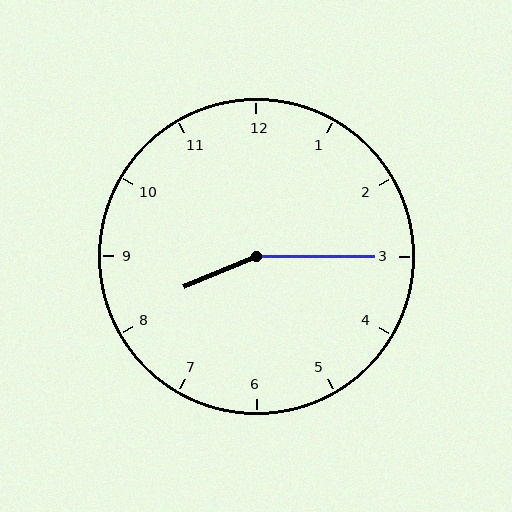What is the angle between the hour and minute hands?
Approximately 158 degrees.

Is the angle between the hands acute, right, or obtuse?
It is obtuse.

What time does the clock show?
8:15.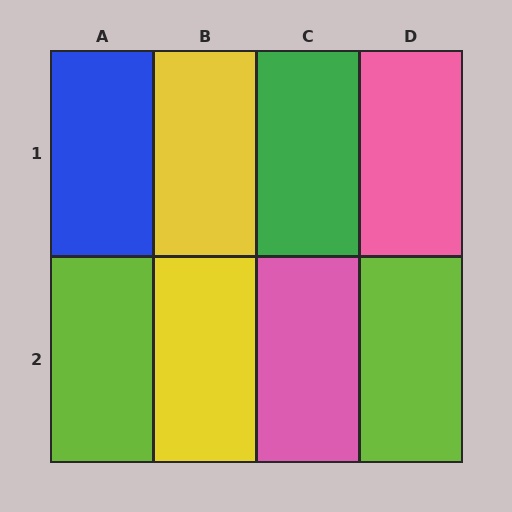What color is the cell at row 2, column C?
Pink.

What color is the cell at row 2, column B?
Yellow.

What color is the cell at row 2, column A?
Lime.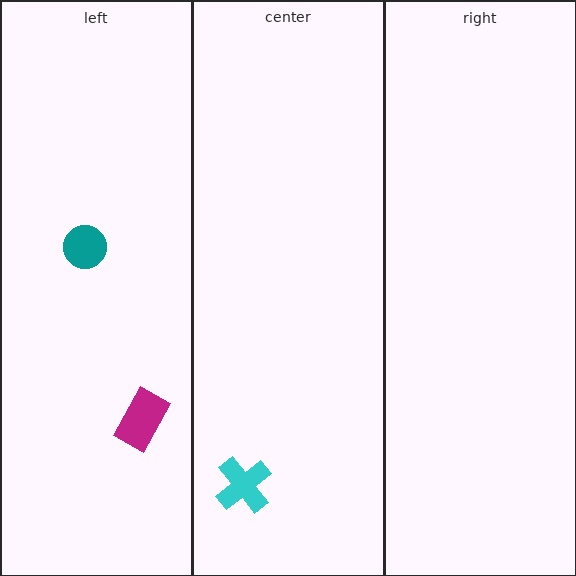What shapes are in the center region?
The cyan cross.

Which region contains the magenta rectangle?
The left region.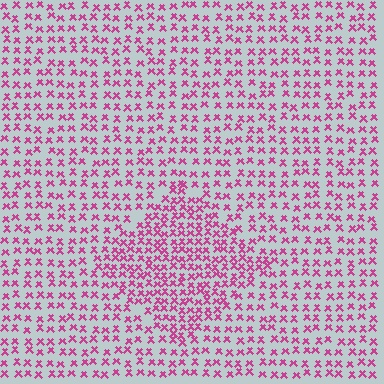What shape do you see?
I see a diamond.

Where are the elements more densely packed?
The elements are more densely packed inside the diamond boundary.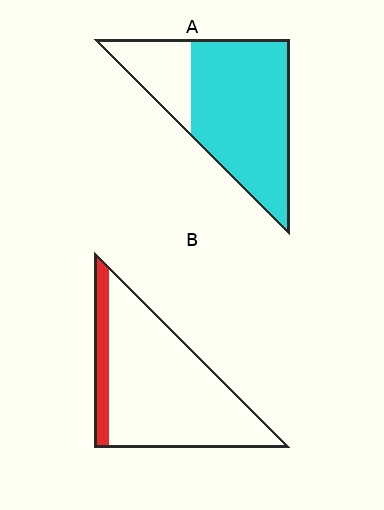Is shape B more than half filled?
No.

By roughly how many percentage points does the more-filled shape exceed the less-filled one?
By roughly 60 percentage points (A over B).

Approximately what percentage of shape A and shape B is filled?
A is approximately 75% and B is approximately 15%.